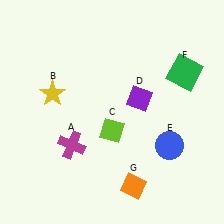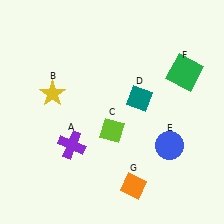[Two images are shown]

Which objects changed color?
A changed from magenta to purple. D changed from purple to teal.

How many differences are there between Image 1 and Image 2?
There are 2 differences between the two images.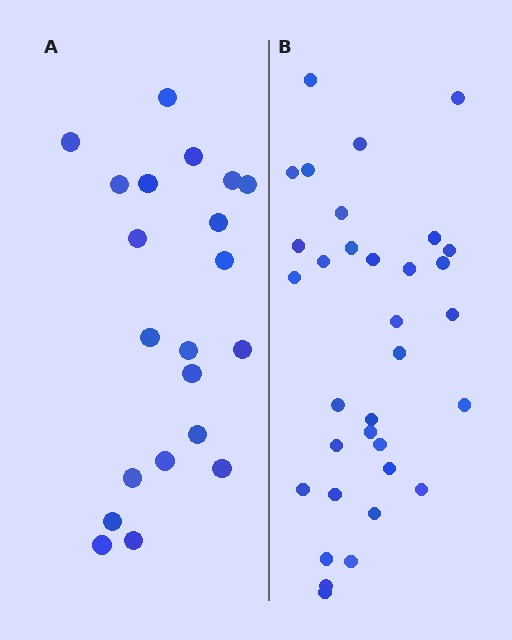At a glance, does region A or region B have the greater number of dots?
Region B (the right region) has more dots.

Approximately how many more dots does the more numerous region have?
Region B has roughly 12 or so more dots than region A.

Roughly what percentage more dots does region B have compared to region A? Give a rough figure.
About 55% more.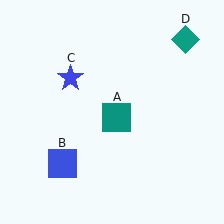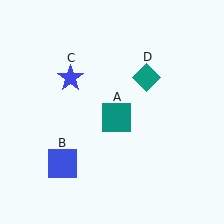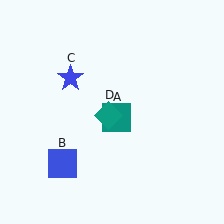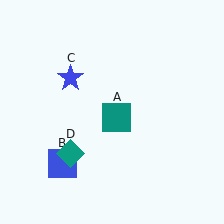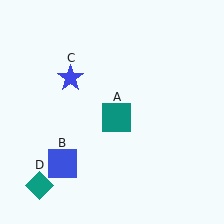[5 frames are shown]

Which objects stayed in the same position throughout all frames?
Teal square (object A) and blue square (object B) and blue star (object C) remained stationary.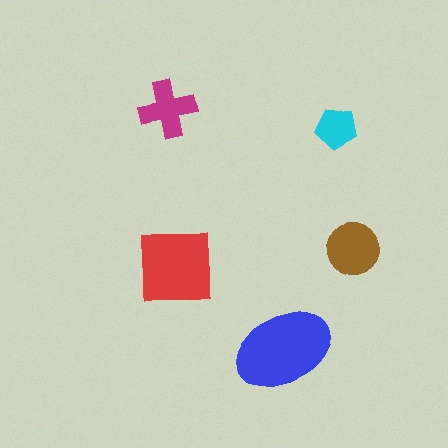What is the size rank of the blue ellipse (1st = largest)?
1st.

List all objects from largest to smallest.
The blue ellipse, the red square, the brown circle, the magenta cross, the cyan pentagon.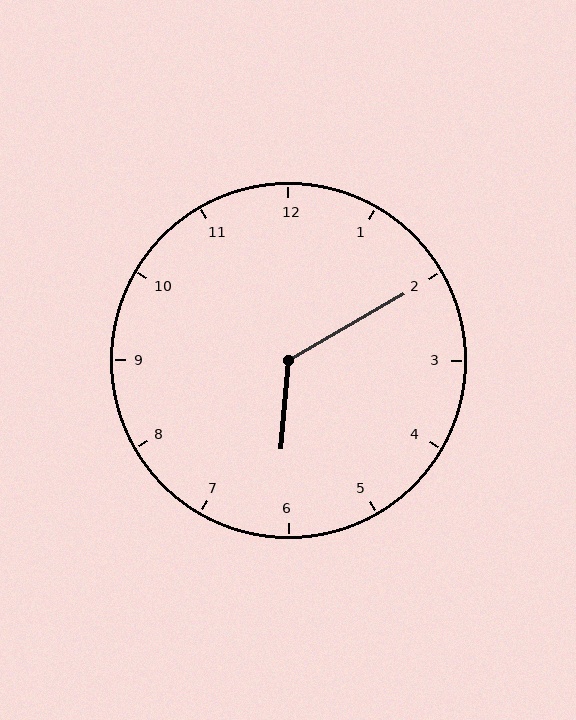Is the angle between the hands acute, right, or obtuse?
It is obtuse.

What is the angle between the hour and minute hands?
Approximately 125 degrees.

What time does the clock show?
6:10.